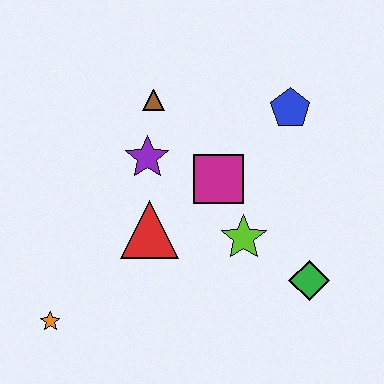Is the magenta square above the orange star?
Yes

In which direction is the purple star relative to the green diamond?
The purple star is to the left of the green diamond.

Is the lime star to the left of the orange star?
No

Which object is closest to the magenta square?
The lime star is closest to the magenta square.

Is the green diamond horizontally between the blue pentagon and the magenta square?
No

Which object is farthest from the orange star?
The blue pentagon is farthest from the orange star.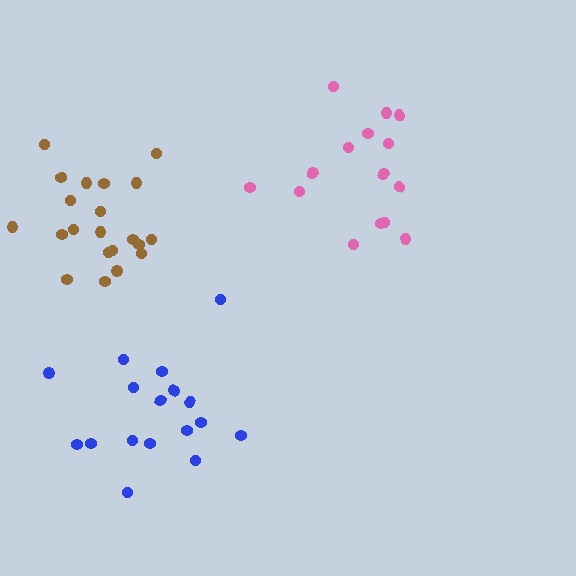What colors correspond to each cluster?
The clusters are colored: brown, blue, pink.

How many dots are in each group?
Group 1: 21 dots, Group 2: 17 dots, Group 3: 15 dots (53 total).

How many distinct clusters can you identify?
There are 3 distinct clusters.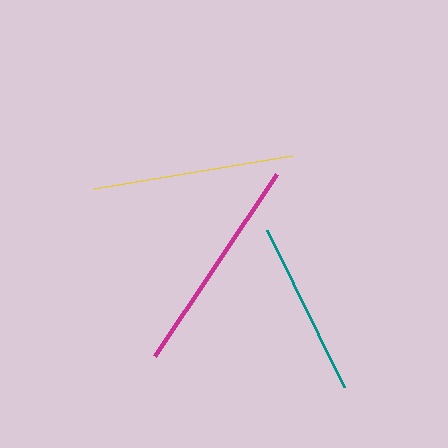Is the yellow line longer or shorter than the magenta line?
The magenta line is longer than the yellow line.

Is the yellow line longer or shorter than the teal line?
The yellow line is longer than the teal line.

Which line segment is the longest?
The magenta line is the longest at approximately 219 pixels.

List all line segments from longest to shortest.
From longest to shortest: magenta, yellow, teal.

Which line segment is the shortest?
The teal line is the shortest at approximately 175 pixels.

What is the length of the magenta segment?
The magenta segment is approximately 219 pixels long.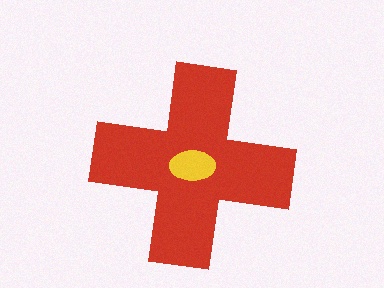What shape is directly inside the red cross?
The yellow ellipse.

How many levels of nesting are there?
2.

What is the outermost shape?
The red cross.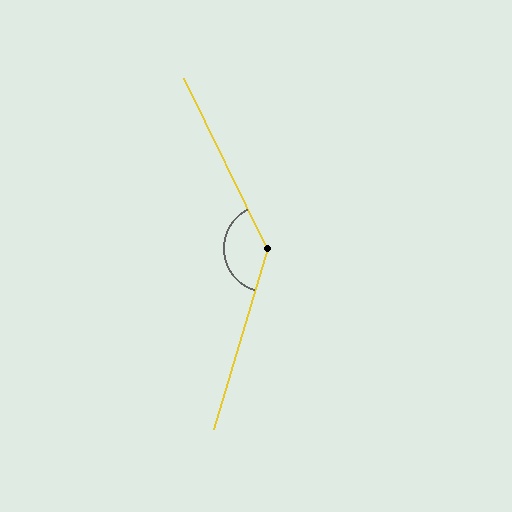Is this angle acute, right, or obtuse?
It is obtuse.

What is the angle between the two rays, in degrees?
Approximately 137 degrees.